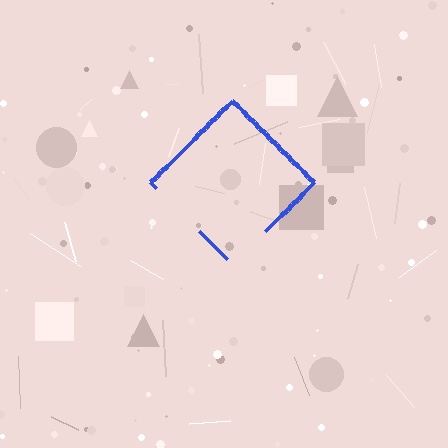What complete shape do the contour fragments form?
The contour fragments form a diamond.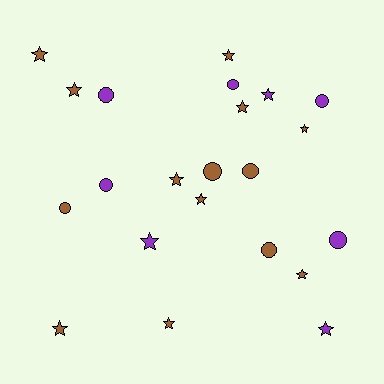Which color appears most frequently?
Brown, with 14 objects.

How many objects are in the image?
There are 22 objects.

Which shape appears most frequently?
Star, with 13 objects.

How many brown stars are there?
There are 10 brown stars.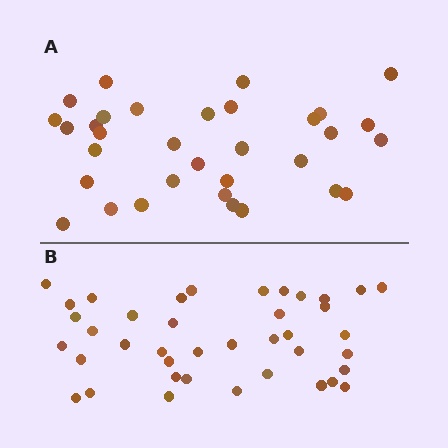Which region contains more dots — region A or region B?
Region B (the bottom region) has more dots.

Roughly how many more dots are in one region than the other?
Region B has roughly 8 or so more dots than region A.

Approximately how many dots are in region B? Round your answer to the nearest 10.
About 40 dots.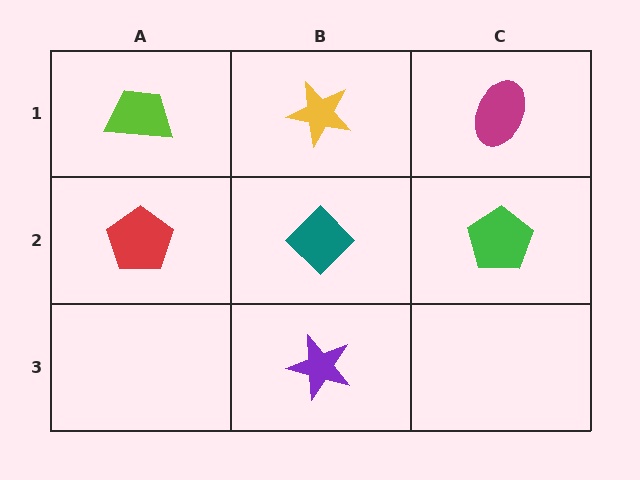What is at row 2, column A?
A red pentagon.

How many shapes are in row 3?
1 shape.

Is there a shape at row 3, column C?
No, that cell is empty.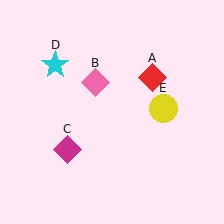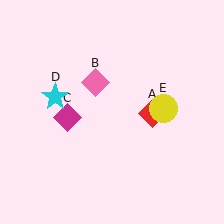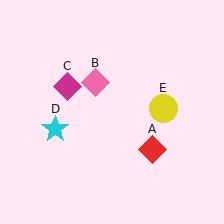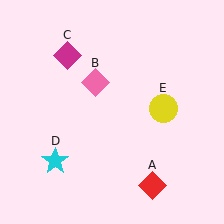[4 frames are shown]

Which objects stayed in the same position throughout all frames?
Pink diamond (object B) and yellow circle (object E) remained stationary.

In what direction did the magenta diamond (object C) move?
The magenta diamond (object C) moved up.